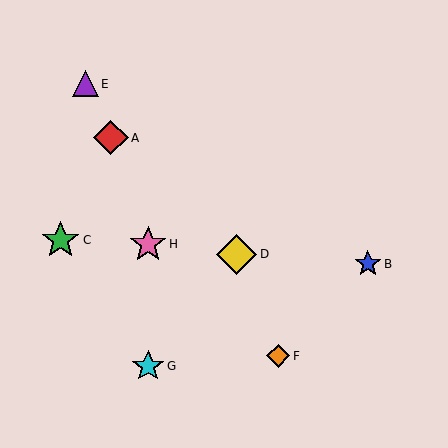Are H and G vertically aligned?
Yes, both are at x≈148.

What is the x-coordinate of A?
Object A is at x≈111.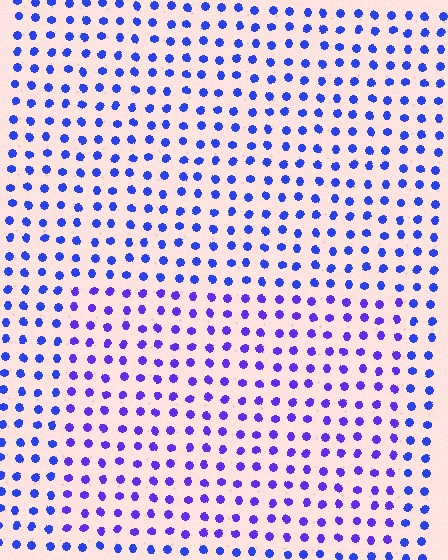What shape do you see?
I see a rectangle.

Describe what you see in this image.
The image is filled with small blue elements in a uniform arrangement. A rectangle-shaped region is visible where the elements are tinted to a slightly different hue, forming a subtle color boundary.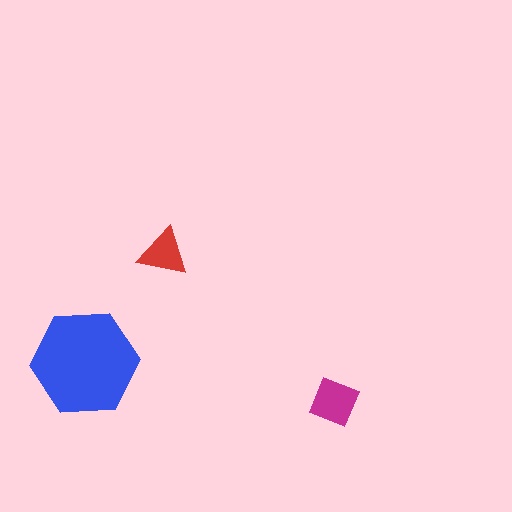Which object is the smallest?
The red triangle.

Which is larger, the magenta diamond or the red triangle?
The magenta diamond.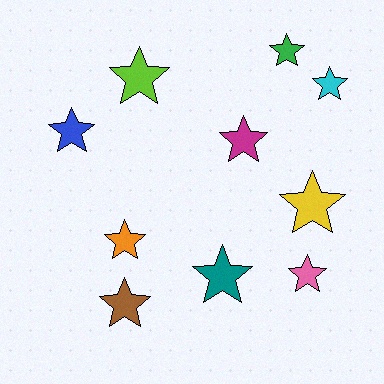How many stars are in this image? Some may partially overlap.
There are 10 stars.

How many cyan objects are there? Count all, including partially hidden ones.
There is 1 cyan object.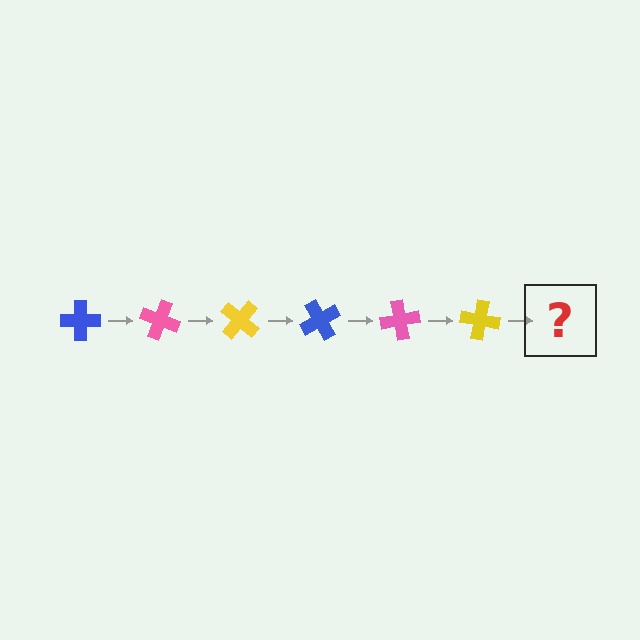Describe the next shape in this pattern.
It should be a blue cross, rotated 120 degrees from the start.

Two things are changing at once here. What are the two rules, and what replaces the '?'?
The two rules are that it rotates 20 degrees each step and the color cycles through blue, pink, and yellow. The '?' should be a blue cross, rotated 120 degrees from the start.